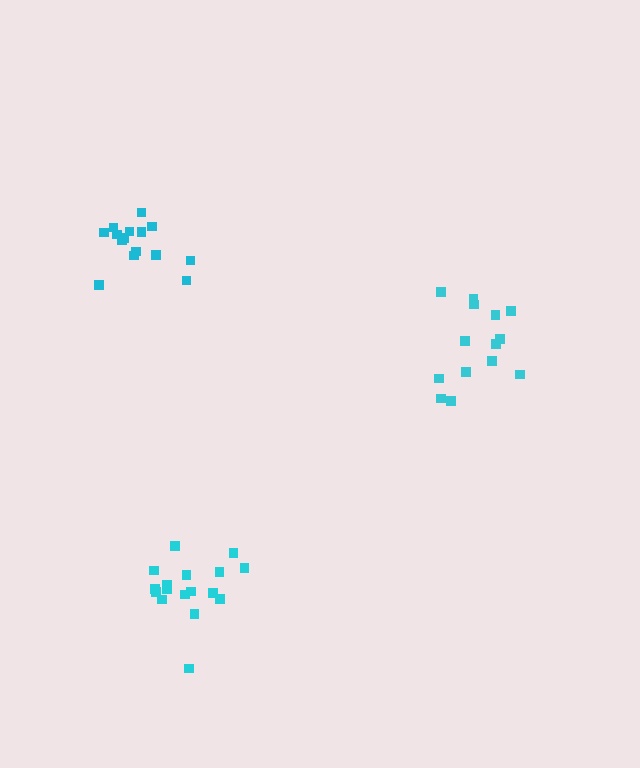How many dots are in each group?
Group 1: 15 dots, Group 2: 17 dots, Group 3: 14 dots (46 total).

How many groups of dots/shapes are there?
There are 3 groups.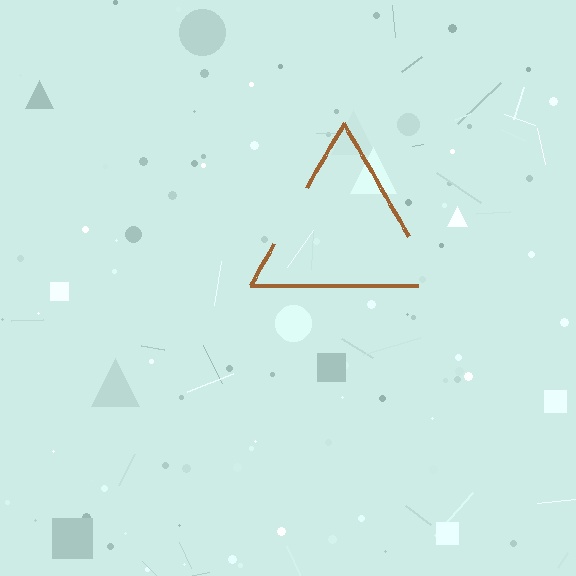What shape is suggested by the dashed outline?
The dashed outline suggests a triangle.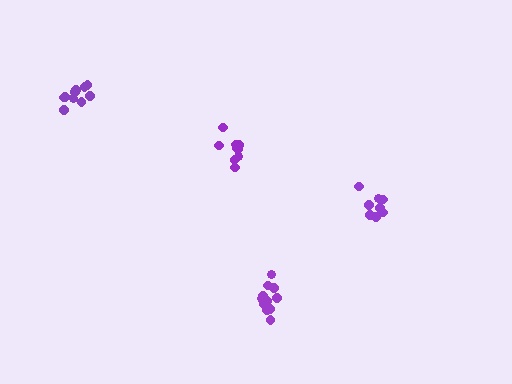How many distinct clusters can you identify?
There are 4 distinct clusters.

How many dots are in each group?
Group 1: 10 dots, Group 2: 11 dots, Group 3: 9 dots, Group 4: 8 dots (38 total).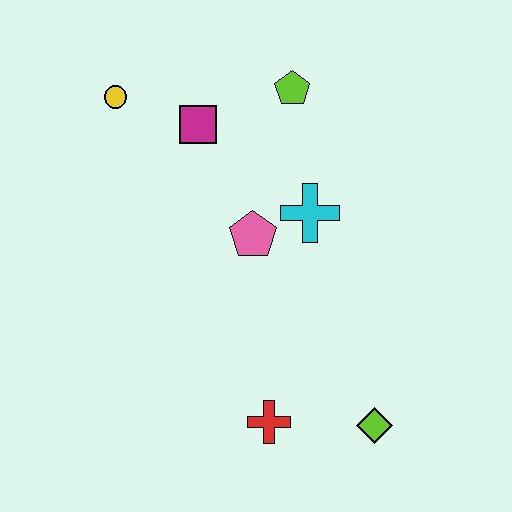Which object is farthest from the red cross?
The yellow circle is farthest from the red cross.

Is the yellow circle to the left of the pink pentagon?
Yes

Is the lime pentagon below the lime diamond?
No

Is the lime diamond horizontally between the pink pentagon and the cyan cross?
No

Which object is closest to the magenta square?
The yellow circle is closest to the magenta square.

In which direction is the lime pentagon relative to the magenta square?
The lime pentagon is to the right of the magenta square.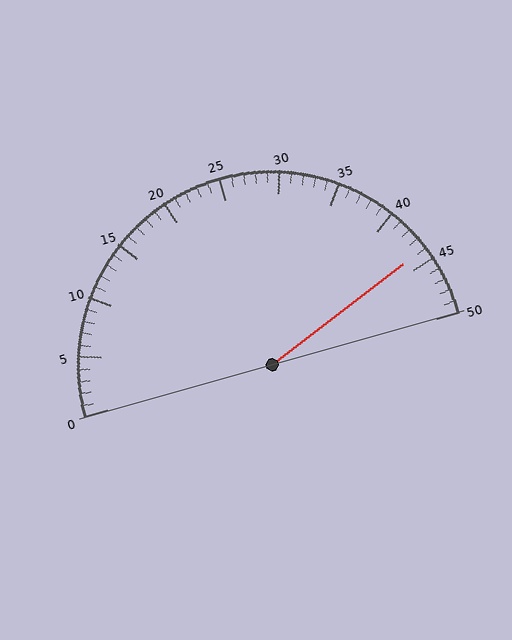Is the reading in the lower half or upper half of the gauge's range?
The reading is in the upper half of the range (0 to 50).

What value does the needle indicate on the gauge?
The needle indicates approximately 44.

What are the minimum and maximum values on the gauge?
The gauge ranges from 0 to 50.